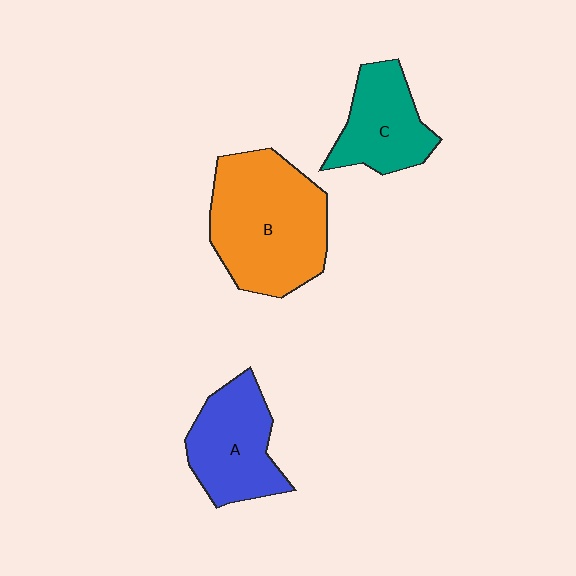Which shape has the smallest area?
Shape C (teal).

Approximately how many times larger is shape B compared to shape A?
Approximately 1.5 times.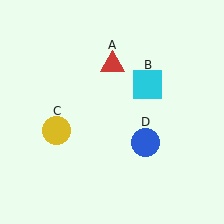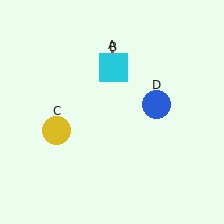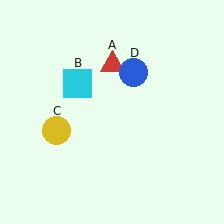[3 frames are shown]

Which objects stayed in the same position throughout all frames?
Red triangle (object A) and yellow circle (object C) remained stationary.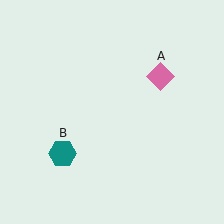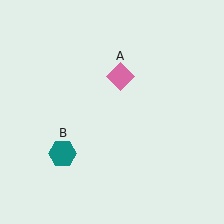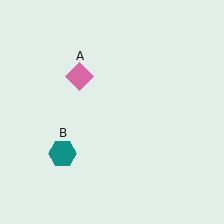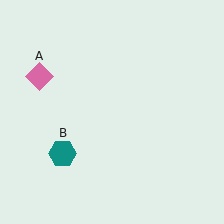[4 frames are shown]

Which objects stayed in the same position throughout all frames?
Teal hexagon (object B) remained stationary.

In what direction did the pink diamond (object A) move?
The pink diamond (object A) moved left.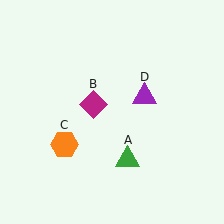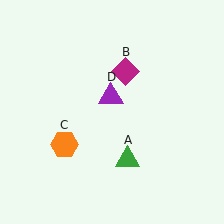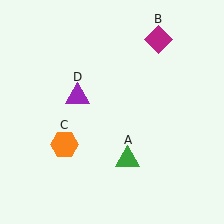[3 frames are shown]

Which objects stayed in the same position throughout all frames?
Green triangle (object A) and orange hexagon (object C) remained stationary.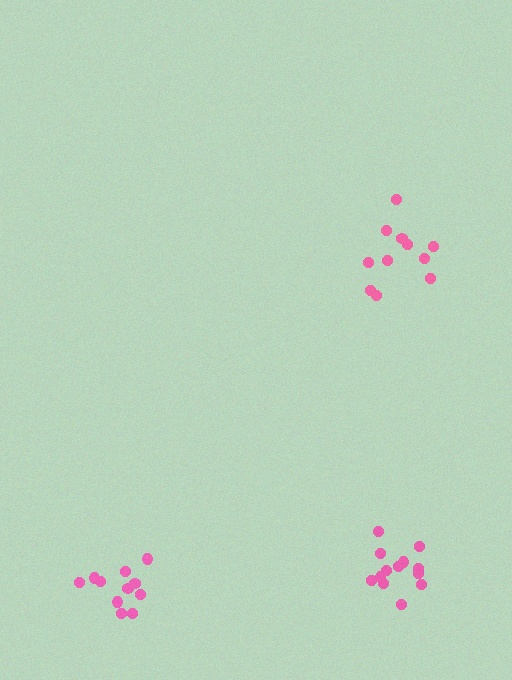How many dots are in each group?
Group 1: 11 dots, Group 2: 13 dots, Group 3: 11 dots (35 total).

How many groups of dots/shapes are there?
There are 3 groups.